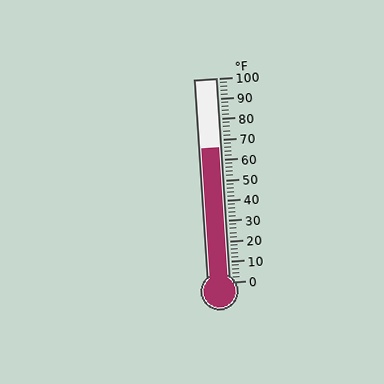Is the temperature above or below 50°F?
The temperature is above 50°F.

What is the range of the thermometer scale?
The thermometer scale ranges from 0°F to 100°F.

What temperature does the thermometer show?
The thermometer shows approximately 66°F.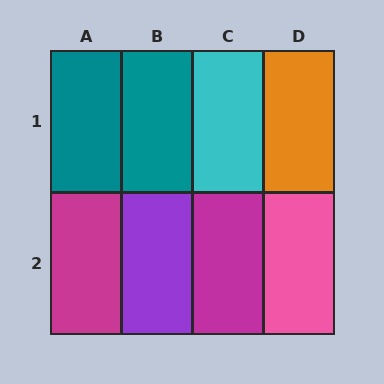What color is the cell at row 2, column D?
Pink.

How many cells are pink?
1 cell is pink.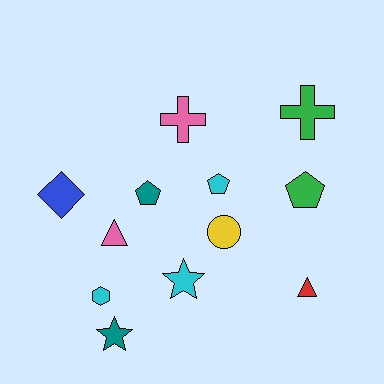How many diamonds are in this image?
There is 1 diamond.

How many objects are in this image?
There are 12 objects.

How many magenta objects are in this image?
There are no magenta objects.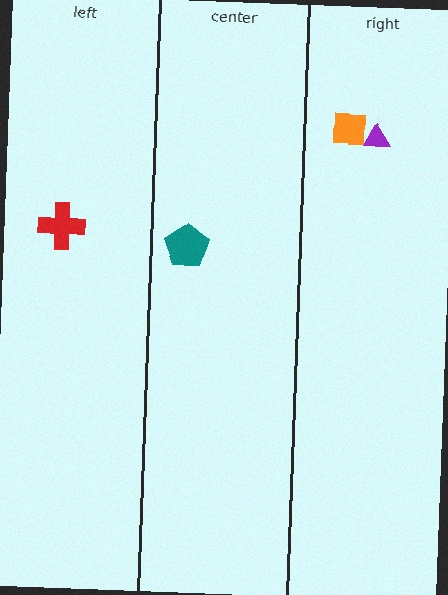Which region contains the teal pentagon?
The center region.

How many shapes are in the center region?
1.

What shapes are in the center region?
The teal pentagon.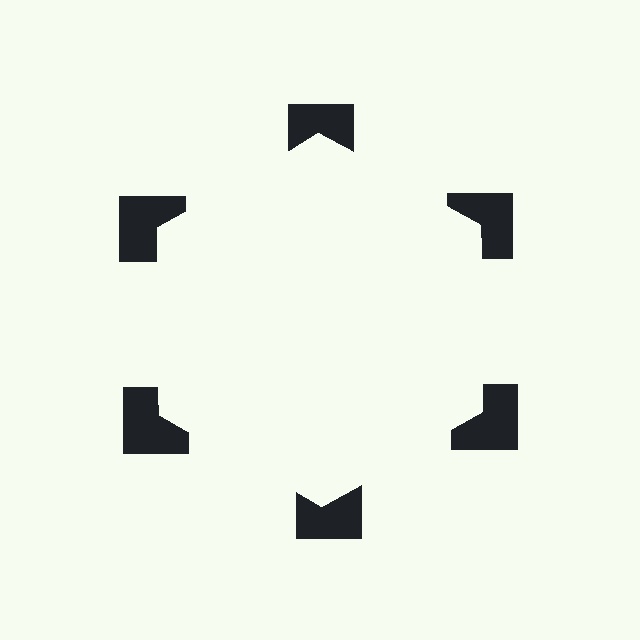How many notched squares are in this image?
There are 6 — one at each vertex of the illusory hexagon.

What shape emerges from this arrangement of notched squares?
An illusory hexagon — its edges are inferred from the aligned wedge cuts in the notched squares, not physically drawn.